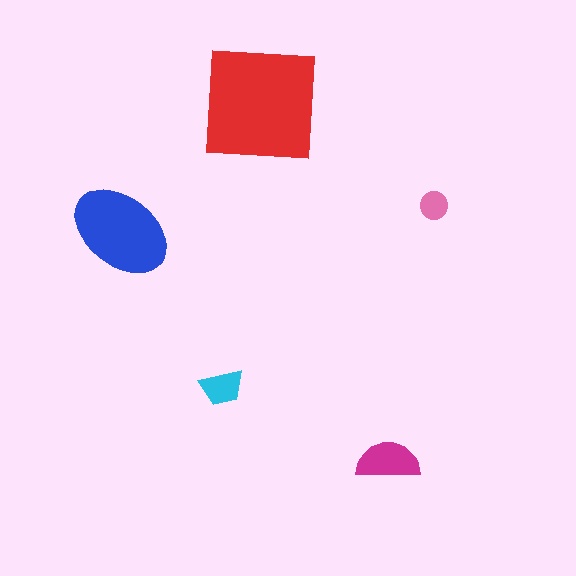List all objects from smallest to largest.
The pink circle, the cyan trapezoid, the magenta semicircle, the blue ellipse, the red square.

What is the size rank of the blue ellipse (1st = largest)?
2nd.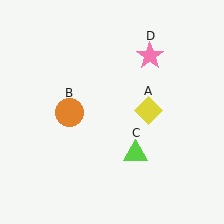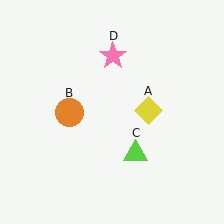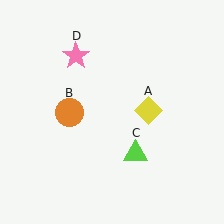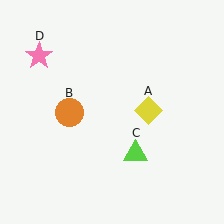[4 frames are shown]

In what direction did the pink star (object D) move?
The pink star (object D) moved left.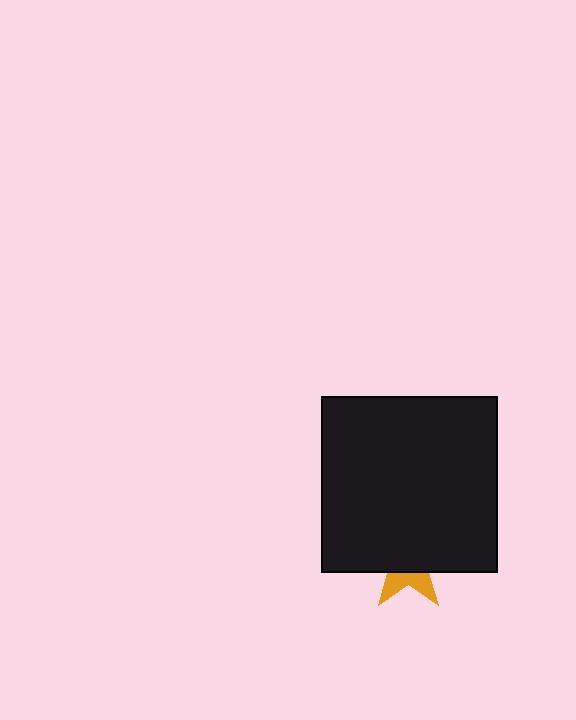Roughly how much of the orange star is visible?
A small part of it is visible (roughly 32%).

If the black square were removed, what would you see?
You would see the complete orange star.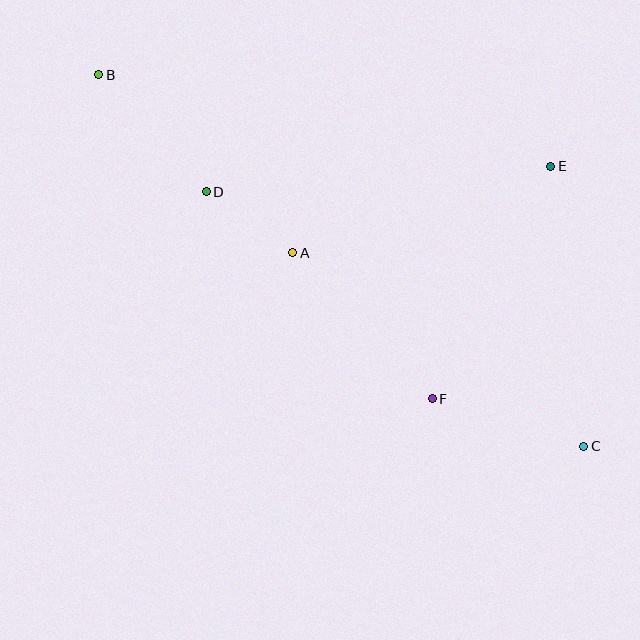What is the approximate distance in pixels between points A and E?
The distance between A and E is approximately 272 pixels.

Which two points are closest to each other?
Points A and D are closest to each other.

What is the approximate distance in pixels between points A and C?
The distance between A and C is approximately 350 pixels.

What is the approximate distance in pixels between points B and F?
The distance between B and F is approximately 465 pixels.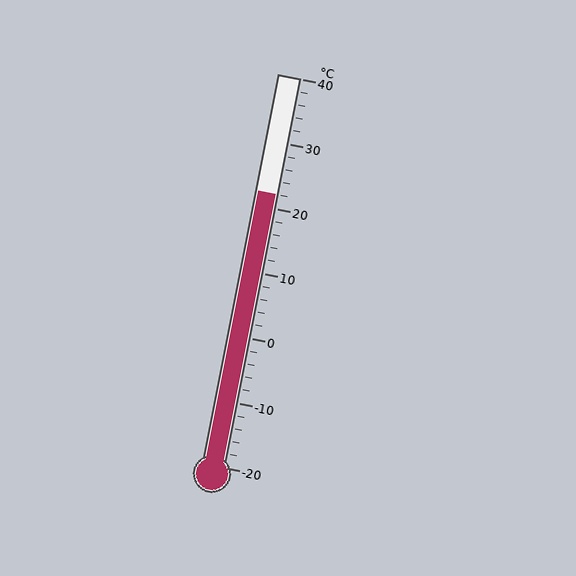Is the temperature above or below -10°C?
The temperature is above -10°C.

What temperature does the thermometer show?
The thermometer shows approximately 22°C.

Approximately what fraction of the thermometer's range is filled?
The thermometer is filled to approximately 70% of its range.